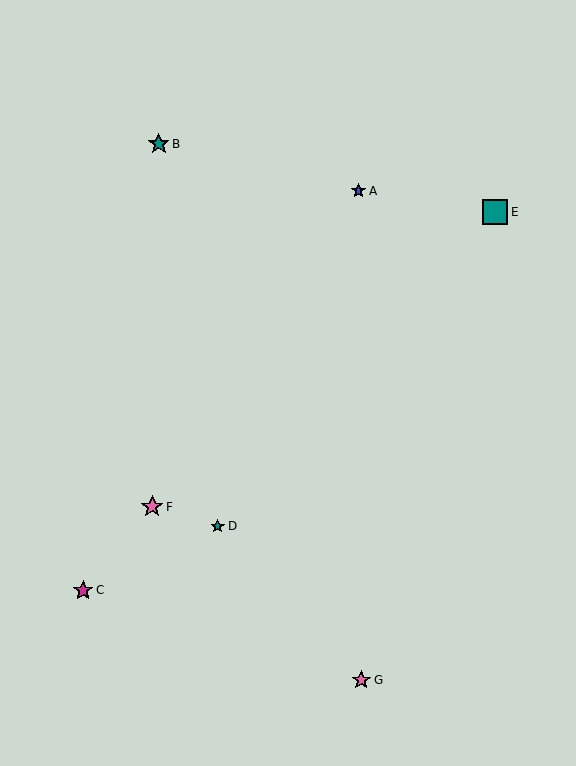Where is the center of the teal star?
The center of the teal star is at (218, 526).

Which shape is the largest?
The teal square (labeled E) is the largest.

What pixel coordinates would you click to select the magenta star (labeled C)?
Click at (83, 590) to select the magenta star C.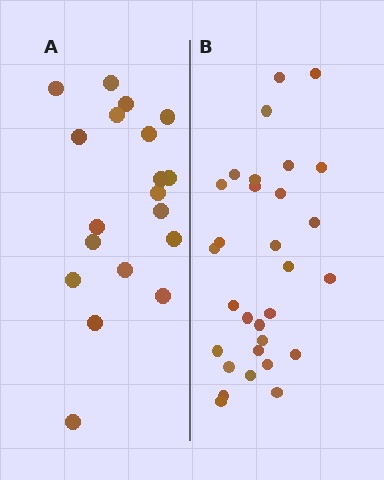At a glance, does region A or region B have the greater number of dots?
Region B (the right region) has more dots.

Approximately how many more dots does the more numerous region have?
Region B has roughly 12 or so more dots than region A.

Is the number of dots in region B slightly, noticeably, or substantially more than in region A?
Region B has substantially more. The ratio is roughly 1.6 to 1.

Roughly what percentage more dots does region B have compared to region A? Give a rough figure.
About 60% more.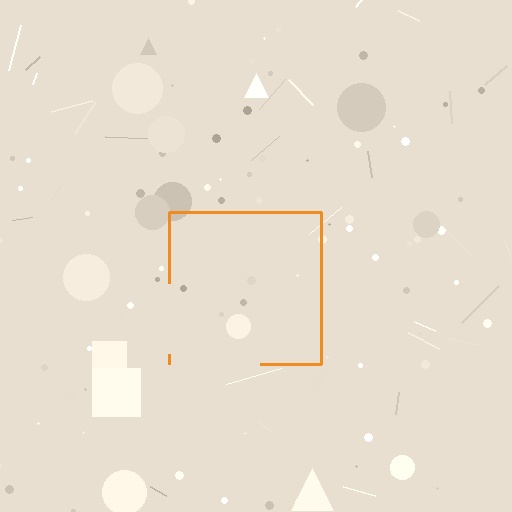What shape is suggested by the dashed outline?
The dashed outline suggests a square.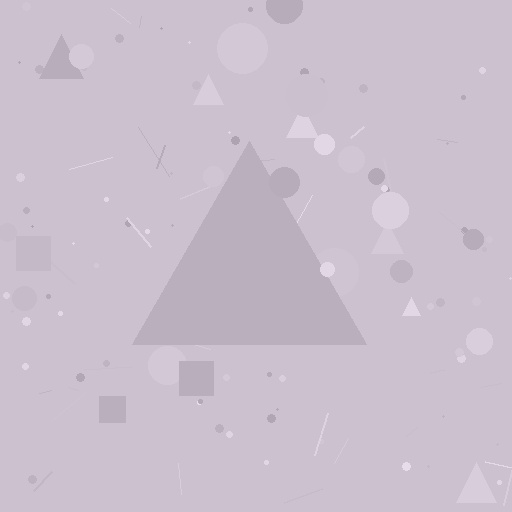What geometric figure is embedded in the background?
A triangle is embedded in the background.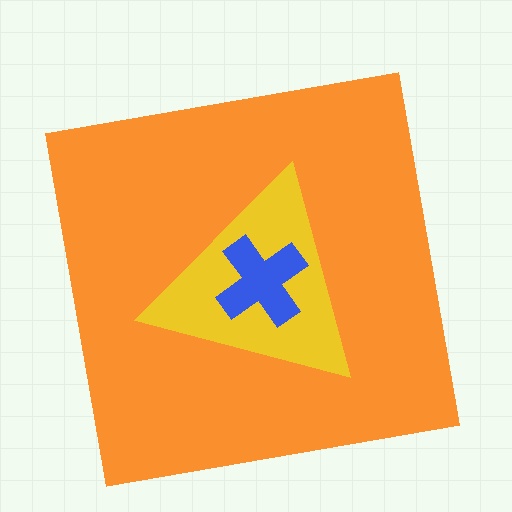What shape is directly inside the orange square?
The yellow triangle.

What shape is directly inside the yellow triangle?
The blue cross.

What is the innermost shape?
The blue cross.